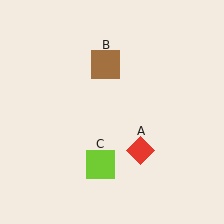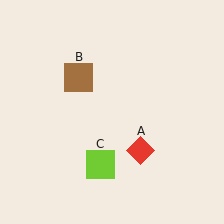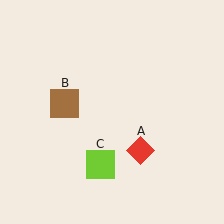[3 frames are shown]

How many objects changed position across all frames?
1 object changed position: brown square (object B).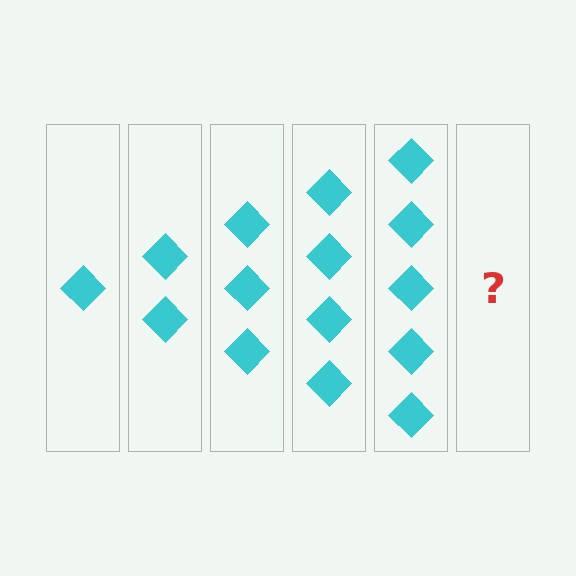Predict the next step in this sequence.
The next step is 6 diamonds.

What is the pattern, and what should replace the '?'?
The pattern is that each step adds one more diamond. The '?' should be 6 diamonds.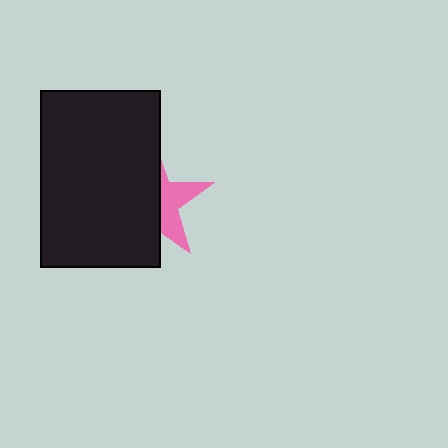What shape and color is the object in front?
The object in front is a black rectangle.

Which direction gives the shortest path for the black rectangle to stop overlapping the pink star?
Moving left gives the shortest separation.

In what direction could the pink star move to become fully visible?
The pink star could move right. That would shift it out from behind the black rectangle entirely.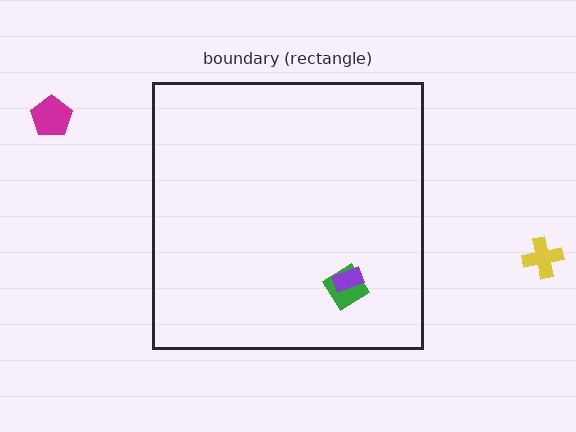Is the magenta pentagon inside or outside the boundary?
Outside.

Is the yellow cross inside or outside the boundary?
Outside.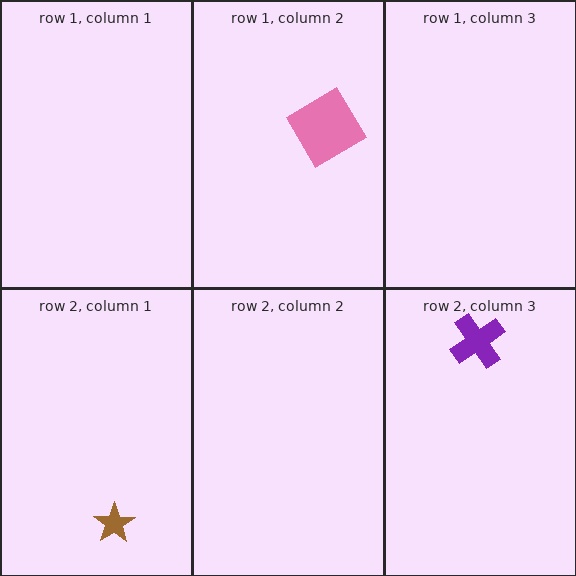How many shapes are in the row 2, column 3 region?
1.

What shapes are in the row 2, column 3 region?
The purple cross.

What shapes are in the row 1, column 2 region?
The pink diamond.